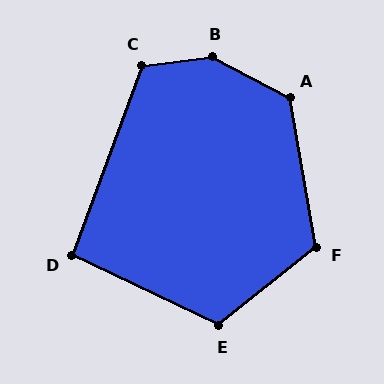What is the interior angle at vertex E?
Approximately 116 degrees (obtuse).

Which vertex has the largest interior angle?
B, at approximately 146 degrees.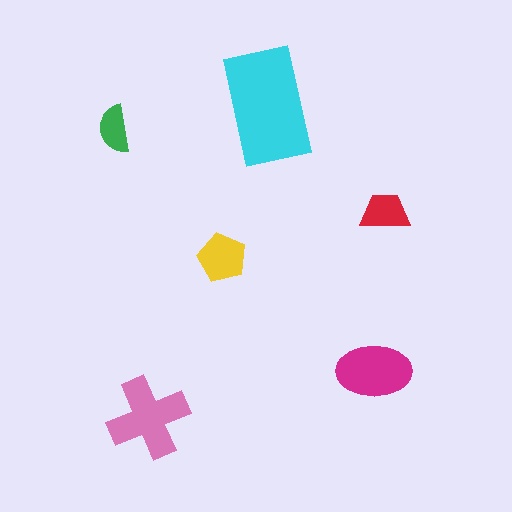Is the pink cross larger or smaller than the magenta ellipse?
Larger.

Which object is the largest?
The cyan rectangle.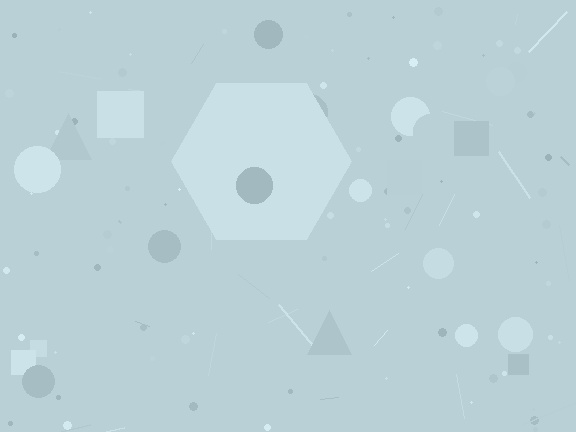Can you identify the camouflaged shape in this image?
The camouflaged shape is a hexagon.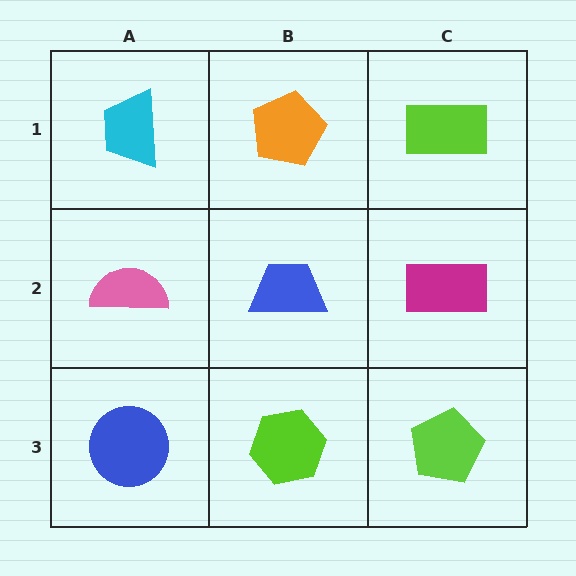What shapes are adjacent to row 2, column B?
An orange pentagon (row 1, column B), a lime hexagon (row 3, column B), a pink semicircle (row 2, column A), a magenta rectangle (row 2, column C).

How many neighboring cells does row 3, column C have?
2.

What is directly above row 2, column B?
An orange pentagon.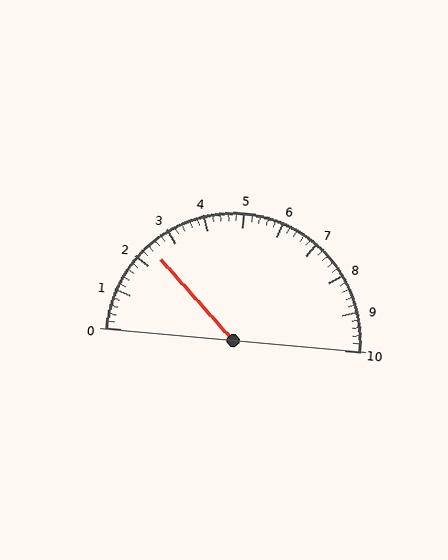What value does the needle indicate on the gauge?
The needle indicates approximately 2.4.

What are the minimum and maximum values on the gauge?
The gauge ranges from 0 to 10.